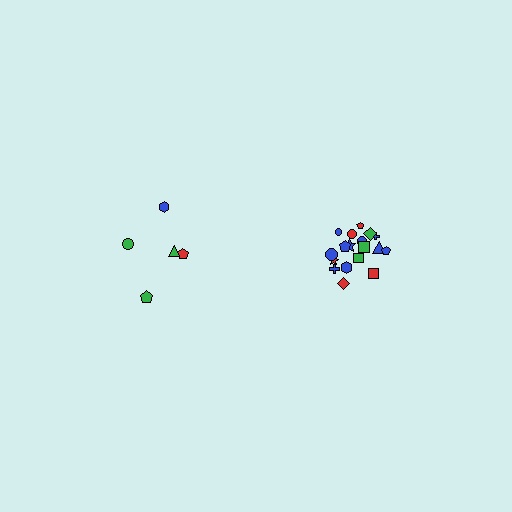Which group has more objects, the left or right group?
The right group.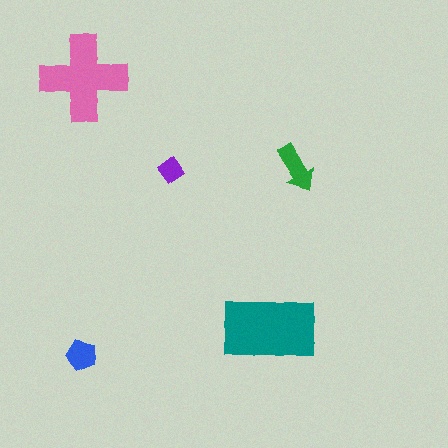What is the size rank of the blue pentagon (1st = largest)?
4th.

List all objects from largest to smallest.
The teal rectangle, the pink cross, the green arrow, the blue pentagon, the purple diamond.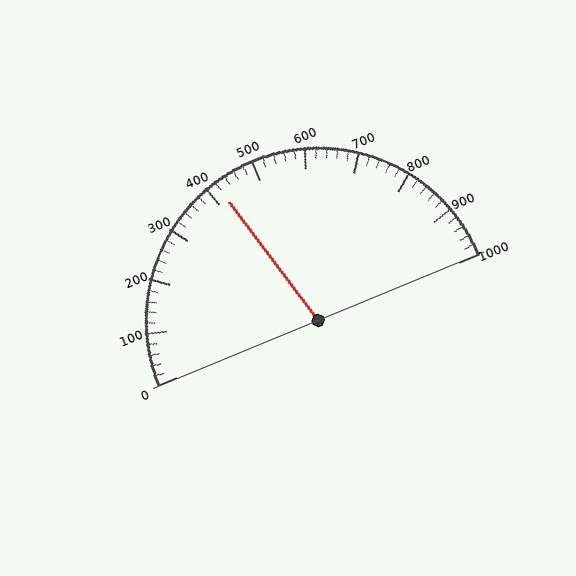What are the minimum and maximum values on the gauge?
The gauge ranges from 0 to 1000.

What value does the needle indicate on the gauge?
The needle indicates approximately 420.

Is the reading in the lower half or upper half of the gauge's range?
The reading is in the lower half of the range (0 to 1000).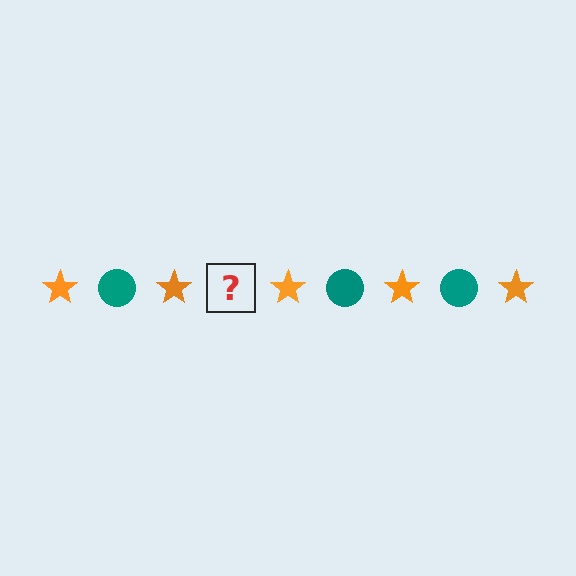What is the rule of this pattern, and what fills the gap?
The rule is that the pattern alternates between orange star and teal circle. The gap should be filled with a teal circle.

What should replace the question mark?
The question mark should be replaced with a teal circle.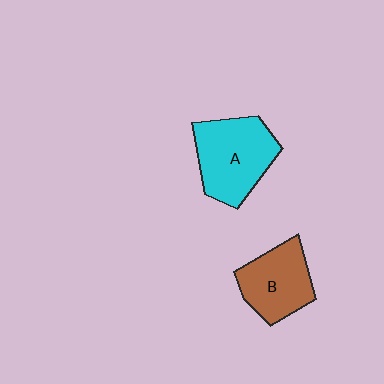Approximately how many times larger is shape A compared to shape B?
Approximately 1.3 times.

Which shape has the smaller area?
Shape B (brown).